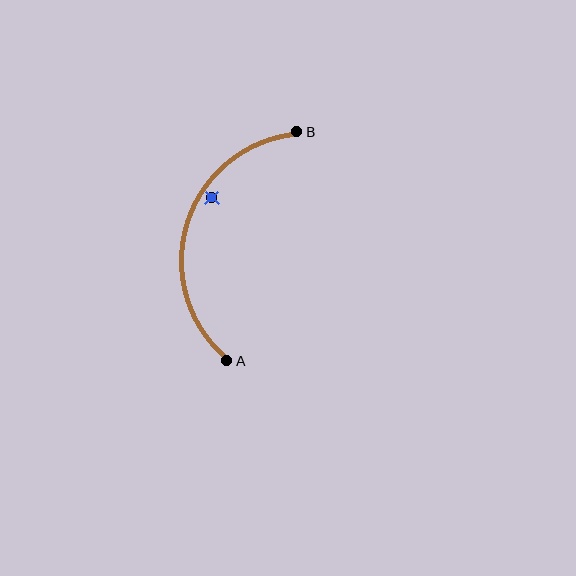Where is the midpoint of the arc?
The arc midpoint is the point on the curve farthest from the straight line joining A and B. It sits to the left of that line.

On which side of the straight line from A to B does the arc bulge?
The arc bulges to the left of the straight line connecting A and B.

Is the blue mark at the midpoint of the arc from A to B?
No — the blue mark does not lie on the arc at all. It sits slightly inside the curve.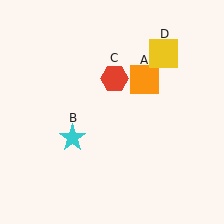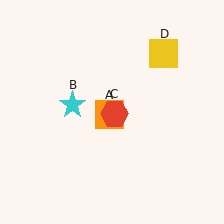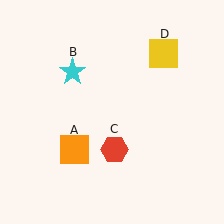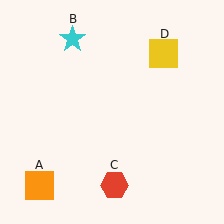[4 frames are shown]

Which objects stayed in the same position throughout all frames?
Yellow square (object D) remained stationary.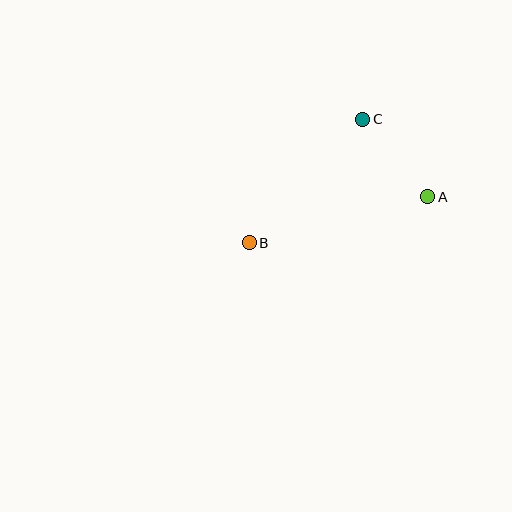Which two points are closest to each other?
Points A and C are closest to each other.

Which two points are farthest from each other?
Points A and B are farthest from each other.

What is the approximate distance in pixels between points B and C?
The distance between B and C is approximately 167 pixels.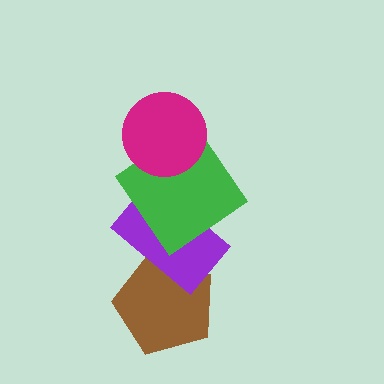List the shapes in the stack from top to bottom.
From top to bottom: the magenta circle, the green diamond, the purple rectangle, the brown pentagon.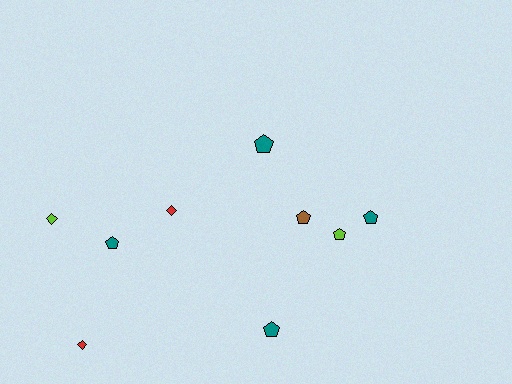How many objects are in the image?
There are 9 objects.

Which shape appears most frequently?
Pentagon, with 6 objects.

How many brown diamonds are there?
There are no brown diamonds.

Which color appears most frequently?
Teal, with 4 objects.